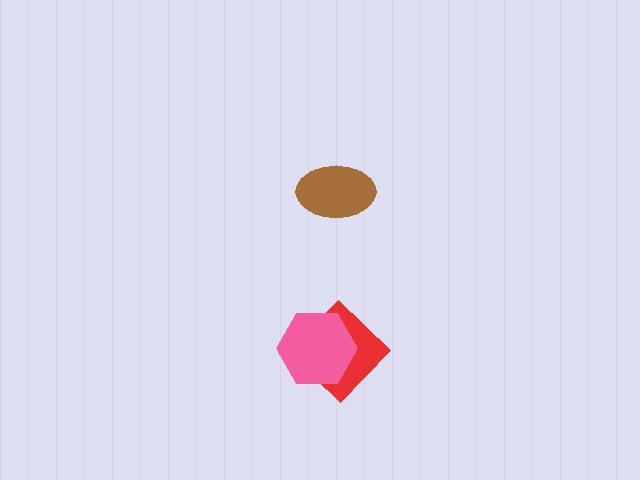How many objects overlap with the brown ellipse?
0 objects overlap with the brown ellipse.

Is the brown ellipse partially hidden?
No, no other shape covers it.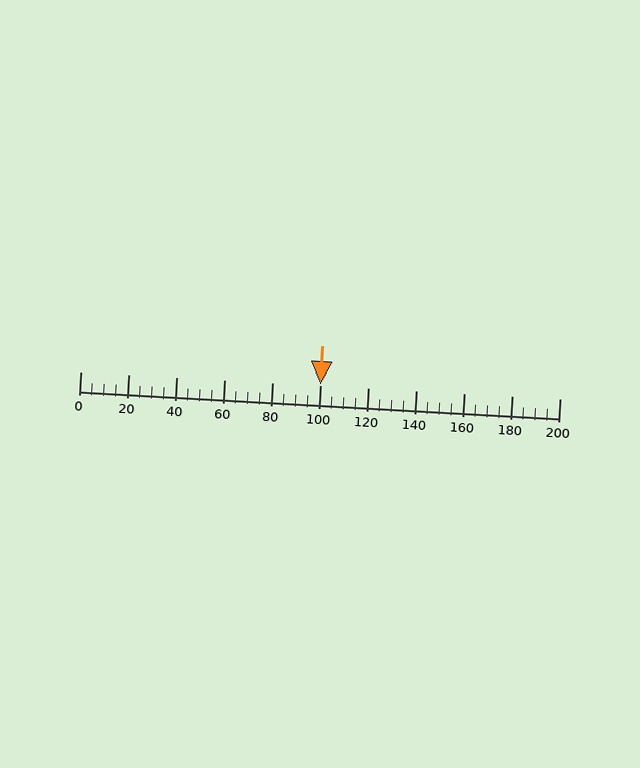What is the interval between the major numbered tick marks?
The major tick marks are spaced 20 units apart.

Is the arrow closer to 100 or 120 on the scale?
The arrow is closer to 100.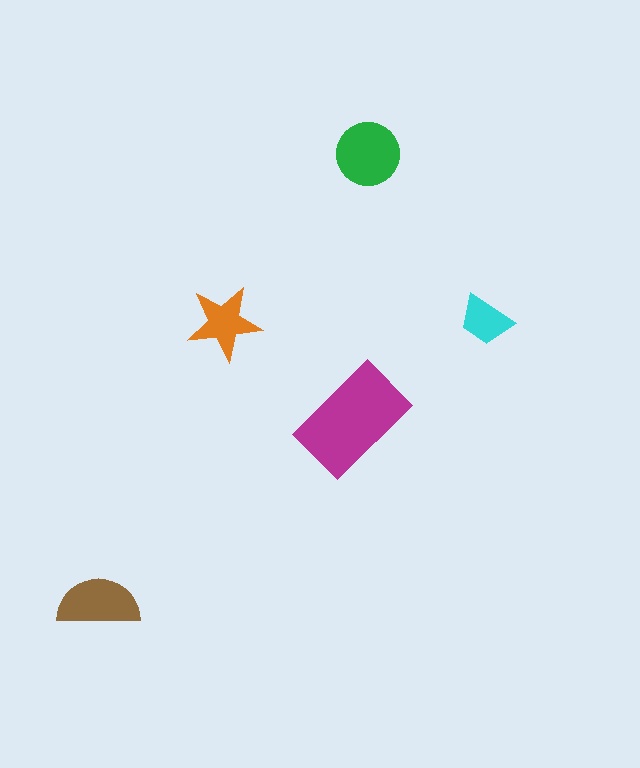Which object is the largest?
The magenta rectangle.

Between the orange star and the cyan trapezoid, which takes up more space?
The orange star.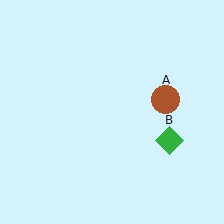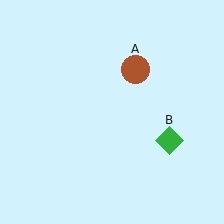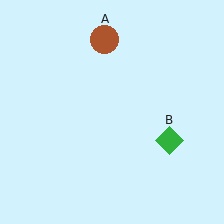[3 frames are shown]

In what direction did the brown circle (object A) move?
The brown circle (object A) moved up and to the left.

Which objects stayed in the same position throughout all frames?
Green diamond (object B) remained stationary.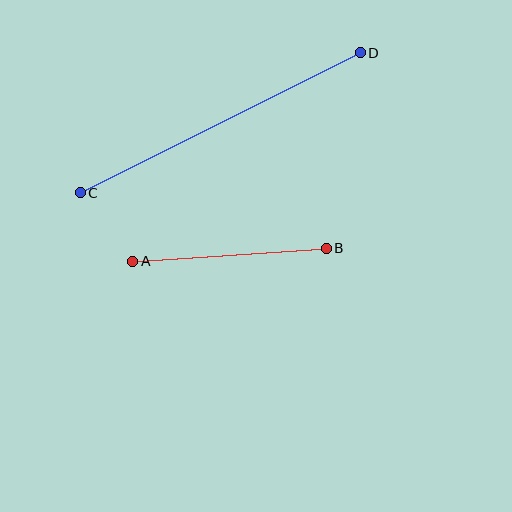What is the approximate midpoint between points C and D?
The midpoint is at approximately (220, 123) pixels.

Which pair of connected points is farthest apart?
Points C and D are farthest apart.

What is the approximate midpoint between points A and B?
The midpoint is at approximately (229, 255) pixels.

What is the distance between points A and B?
The distance is approximately 194 pixels.